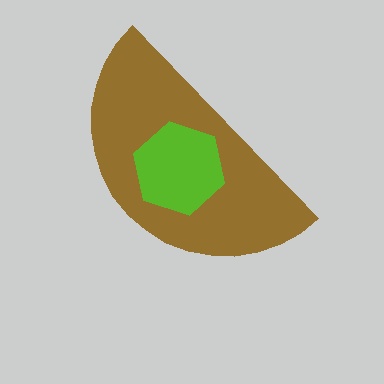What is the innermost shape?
The lime hexagon.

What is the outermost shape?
The brown semicircle.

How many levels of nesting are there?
2.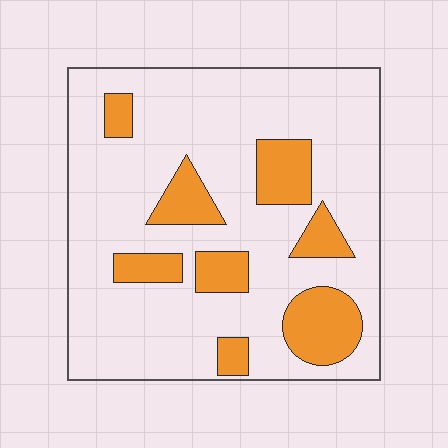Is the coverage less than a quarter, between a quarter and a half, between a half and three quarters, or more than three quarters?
Less than a quarter.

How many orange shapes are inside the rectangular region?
8.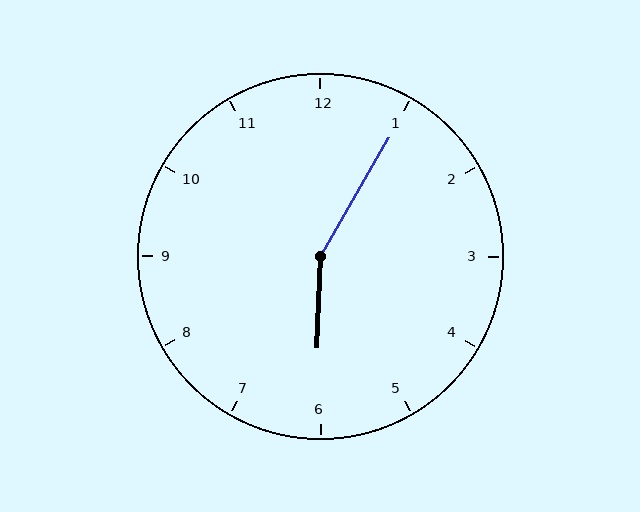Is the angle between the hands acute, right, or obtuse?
It is obtuse.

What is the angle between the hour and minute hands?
Approximately 152 degrees.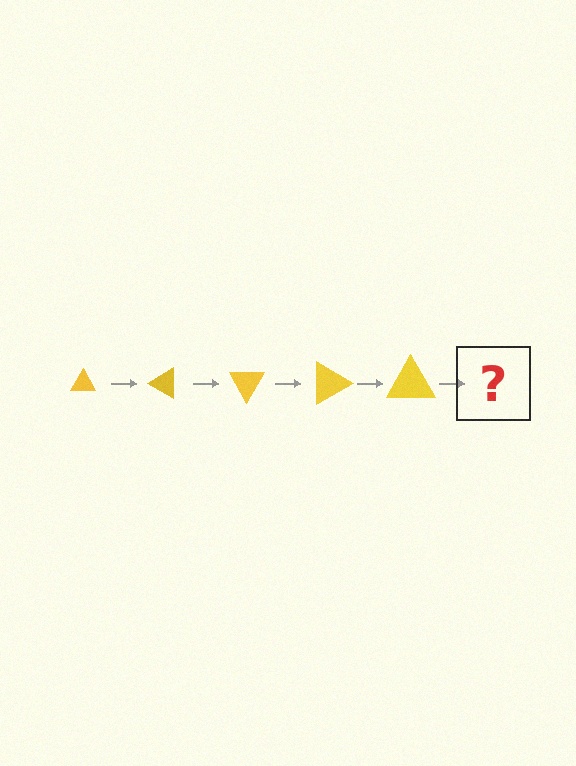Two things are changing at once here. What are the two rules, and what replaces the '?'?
The two rules are that the triangle grows larger each step and it rotates 30 degrees each step. The '?' should be a triangle, larger than the previous one and rotated 150 degrees from the start.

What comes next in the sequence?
The next element should be a triangle, larger than the previous one and rotated 150 degrees from the start.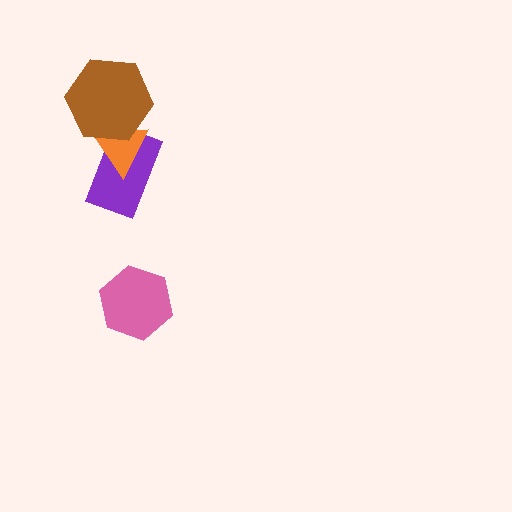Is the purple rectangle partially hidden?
Yes, it is partially covered by another shape.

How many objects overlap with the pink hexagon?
0 objects overlap with the pink hexagon.